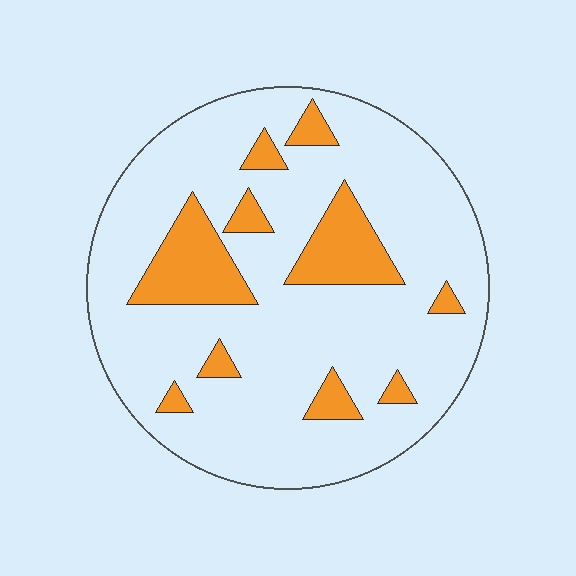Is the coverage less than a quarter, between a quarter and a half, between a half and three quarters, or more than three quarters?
Less than a quarter.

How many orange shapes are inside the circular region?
10.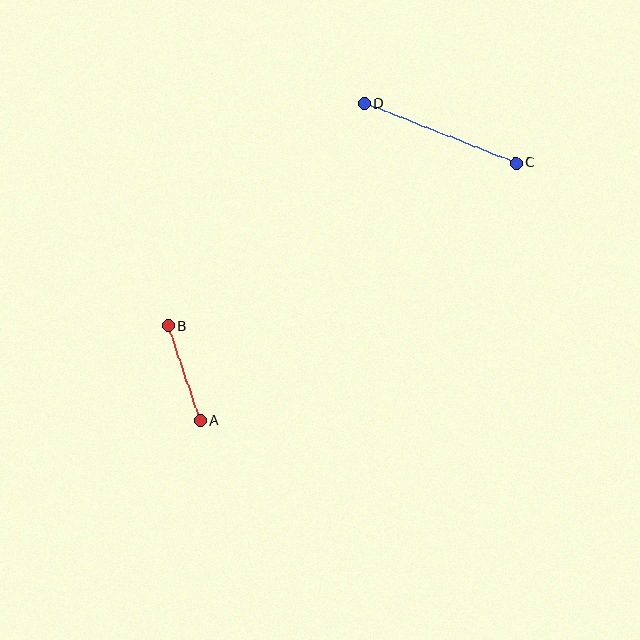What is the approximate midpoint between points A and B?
The midpoint is at approximately (184, 373) pixels.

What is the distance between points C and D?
The distance is approximately 163 pixels.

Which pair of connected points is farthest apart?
Points C and D are farthest apart.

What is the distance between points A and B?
The distance is approximately 100 pixels.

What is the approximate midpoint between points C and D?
The midpoint is at approximately (440, 134) pixels.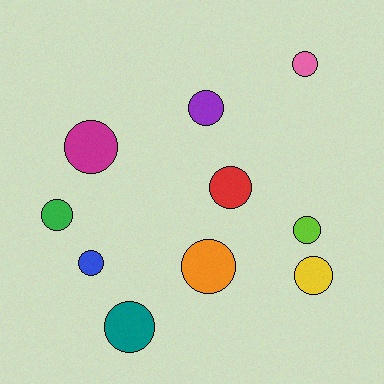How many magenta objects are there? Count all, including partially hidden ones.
There is 1 magenta object.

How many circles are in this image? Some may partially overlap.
There are 10 circles.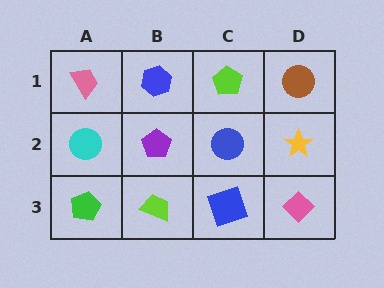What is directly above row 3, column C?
A blue circle.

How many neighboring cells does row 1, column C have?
3.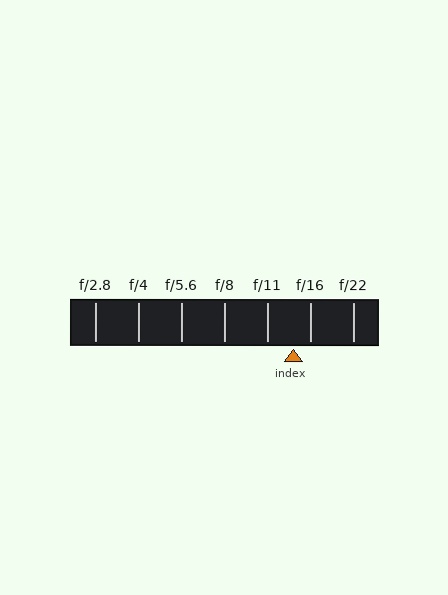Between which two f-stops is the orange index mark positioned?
The index mark is between f/11 and f/16.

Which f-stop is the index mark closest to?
The index mark is closest to f/16.